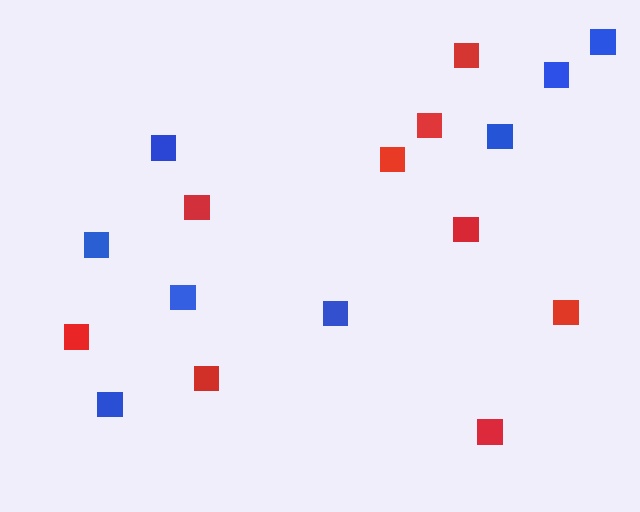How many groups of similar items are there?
There are 2 groups: one group of red squares (9) and one group of blue squares (8).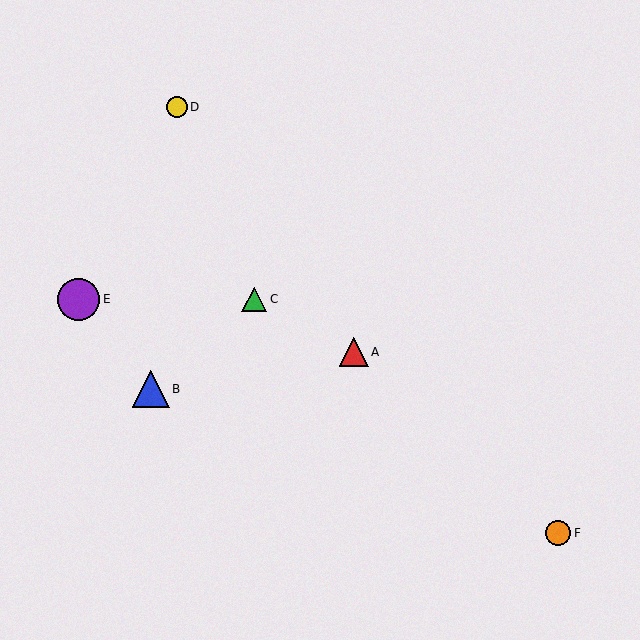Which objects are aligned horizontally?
Objects C, E are aligned horizontally.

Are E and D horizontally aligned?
No, E is at y≈299 and D is at y≈107.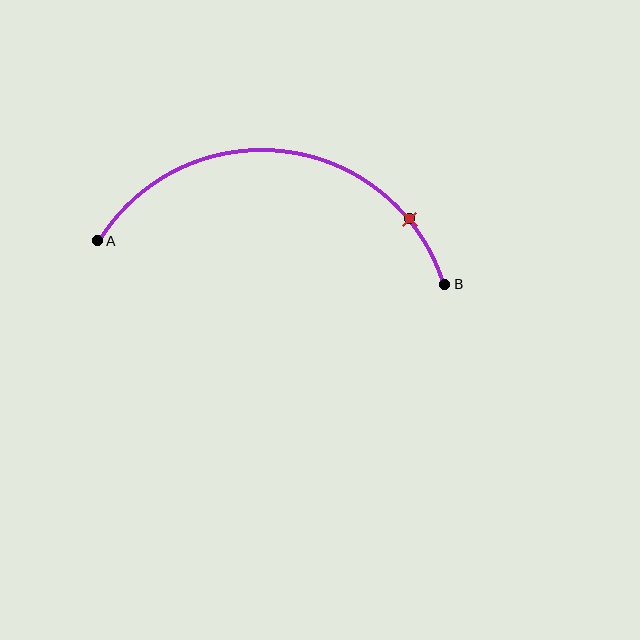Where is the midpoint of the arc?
The arc midpoint is the point on the curve farthest from the straight line joining A and B. It sits above that line.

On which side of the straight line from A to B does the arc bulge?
The arc bulges above the straight line connecting A and B.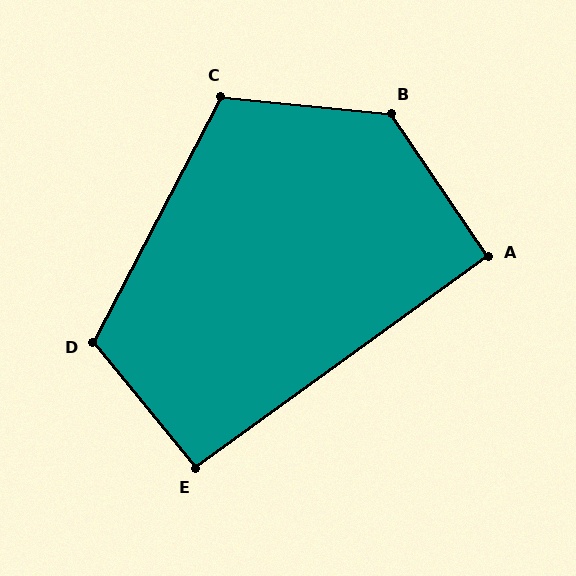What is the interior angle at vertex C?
Approximately 112 degrees (obtuse).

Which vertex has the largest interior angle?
B, at approximately 130 degrees.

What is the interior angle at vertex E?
Approximately 93 degrees (approximately right).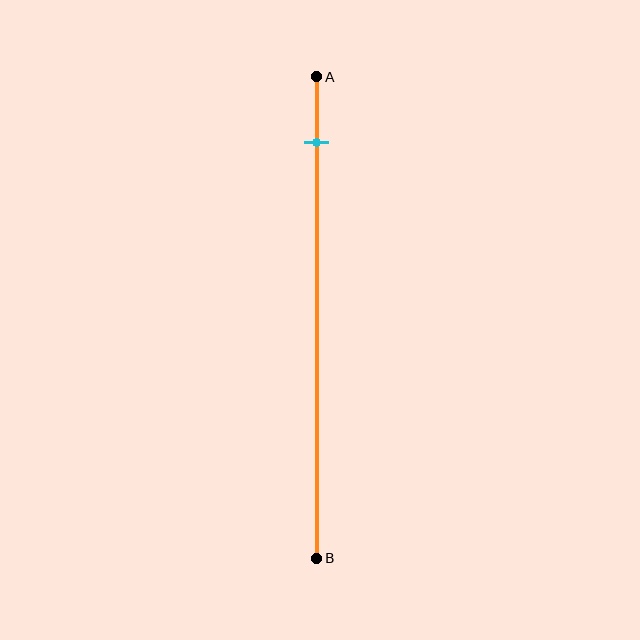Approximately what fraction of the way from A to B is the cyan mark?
The cyan mark is approximately 15% of the way from A to B.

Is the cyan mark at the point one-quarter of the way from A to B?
No, the mark is at about 15% from A, not at the 25% one-quarter point.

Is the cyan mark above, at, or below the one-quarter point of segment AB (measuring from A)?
The cyan mark is above the one-quarter point of segment AB.